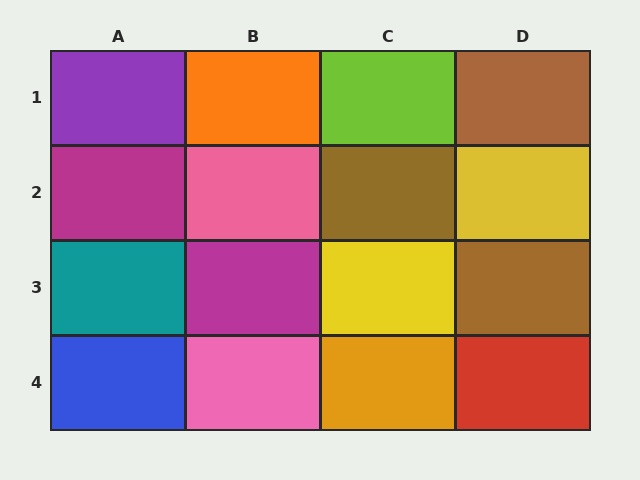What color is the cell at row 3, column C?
Yellow.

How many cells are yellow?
2 cells are yellow.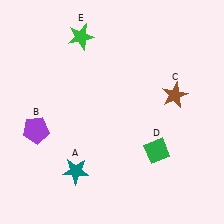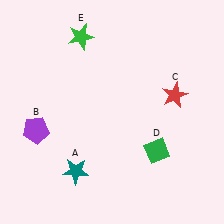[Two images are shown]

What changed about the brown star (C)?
In Image 1, C is brown. In Image 2, it changed to red.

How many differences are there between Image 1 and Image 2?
There is 1 difference between the two images.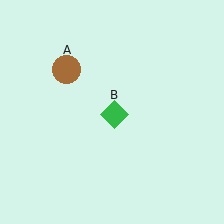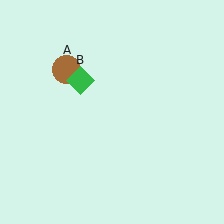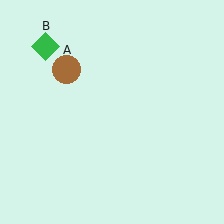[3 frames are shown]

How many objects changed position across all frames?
1 object changed position: green diamond (object B).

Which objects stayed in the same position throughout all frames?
Brown circle (object A) remained stationary.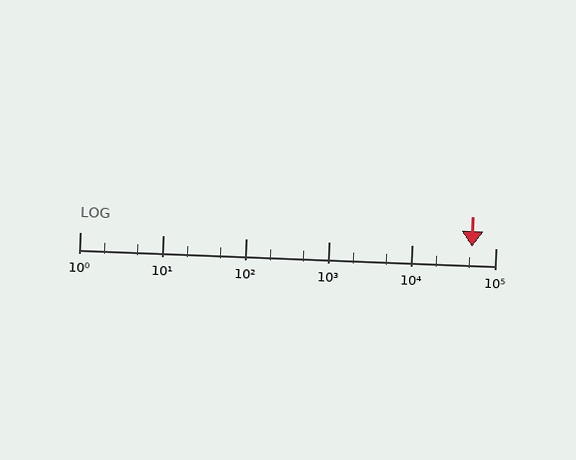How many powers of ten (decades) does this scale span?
The scale spans 5 decades, from 1 to 100000.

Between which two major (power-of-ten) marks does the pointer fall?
The pointer is between 10000 and 100000.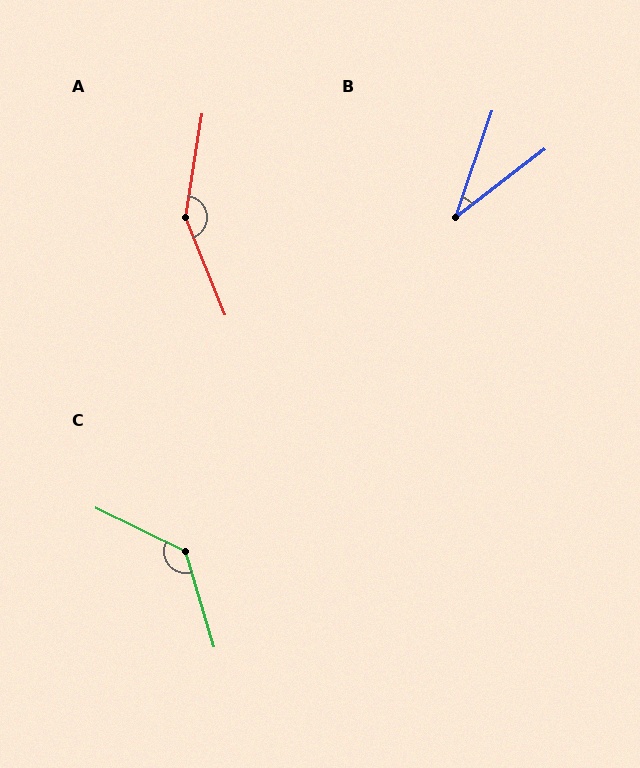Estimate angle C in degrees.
Approximately 133 degrees.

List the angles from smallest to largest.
B (34°), C (133°), A (149°).